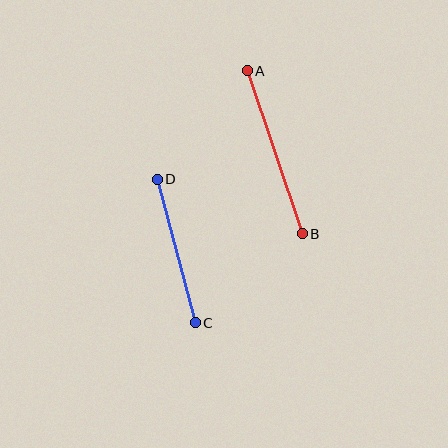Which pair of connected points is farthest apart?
Points A and B are farthest apart.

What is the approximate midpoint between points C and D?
The midpoint is at approximately (176, 251) pixels.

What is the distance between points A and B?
The distance is approximately 172 pixels.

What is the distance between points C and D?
The distance is approximately 148 pixels.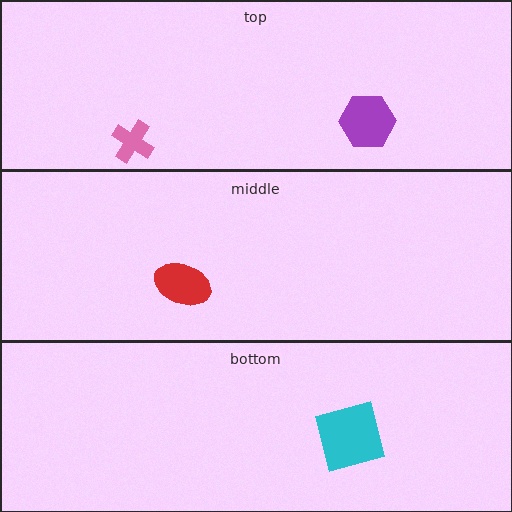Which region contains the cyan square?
The bottom region.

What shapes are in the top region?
The purple hexagon, the pink cross.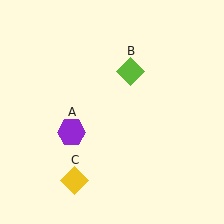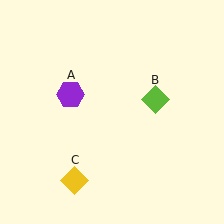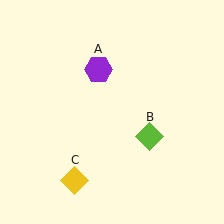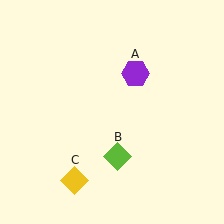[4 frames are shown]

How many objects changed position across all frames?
2 objects changed position: purple hexagon (object A), lime diamond (object B).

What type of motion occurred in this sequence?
The purple hexagon (object A), lime diamond (object B) rotated clockwise around the center of the scene.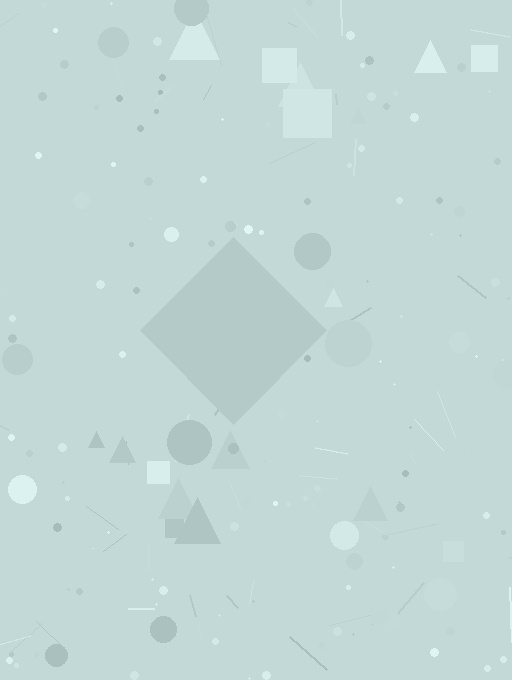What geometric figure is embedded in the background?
A diamond is embedded in the background.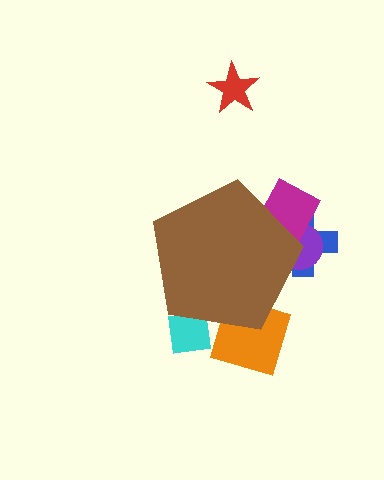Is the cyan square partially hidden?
Yes, the cyan square is partially hidden behind the brown pentagon.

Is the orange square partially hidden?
Yes, the orange square is partially hidden behind the brown pentagon.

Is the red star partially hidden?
No, the red star is fully visible.